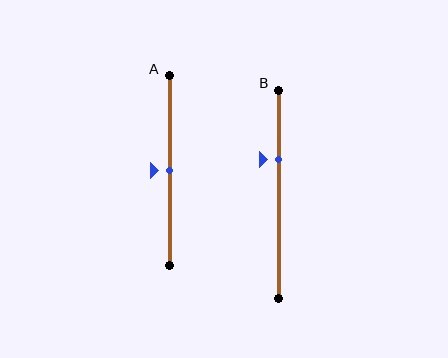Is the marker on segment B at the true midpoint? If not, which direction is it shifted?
No, the marker on segment B is shifted upward by about 17% of the segment length.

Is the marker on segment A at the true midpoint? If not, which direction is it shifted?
Yes, the marker on segment A is at the true midpoint.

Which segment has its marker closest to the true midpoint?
Segment A has its marker closest to the true midpoint.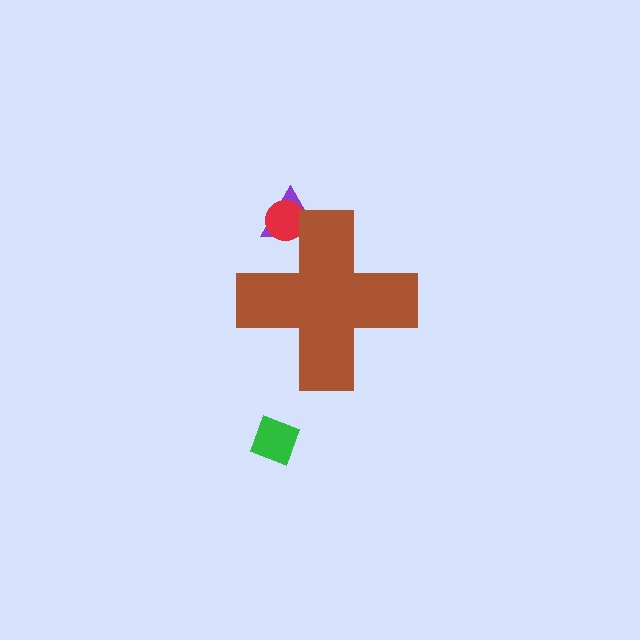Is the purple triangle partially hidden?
Yes, the purple triangle is partially hidden behind the brown cross.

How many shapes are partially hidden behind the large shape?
2 shapes are partially hidden.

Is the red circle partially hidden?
Yes, the red circle is partially hidden behind the brown cross.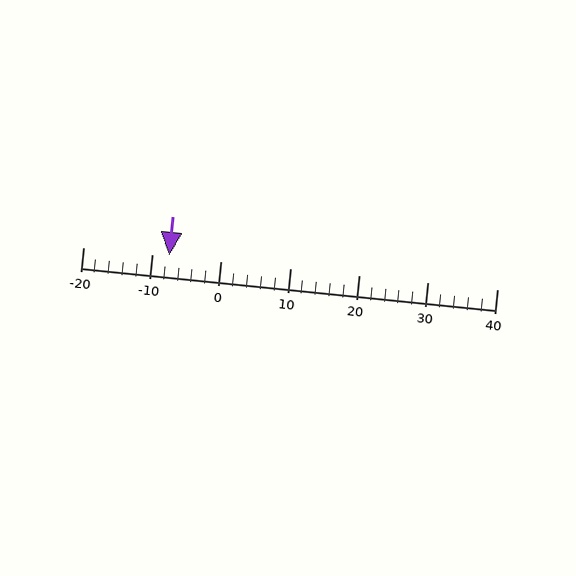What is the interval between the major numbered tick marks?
The major tick marks are spaced 10 units apart.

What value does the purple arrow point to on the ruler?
The purple arrow points to approximately -8.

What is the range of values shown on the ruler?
The ruler shows values from -20 to 40.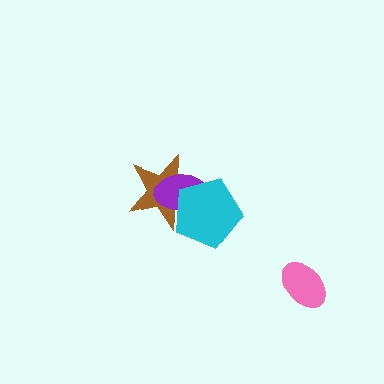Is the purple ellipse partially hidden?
Yes, it is partially covered by another shape.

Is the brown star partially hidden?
Yes, it is partially covered by another shape.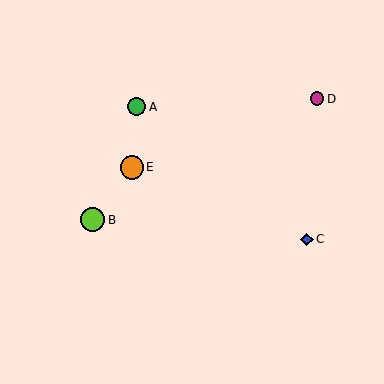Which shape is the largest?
The lime circle (labeled B) is the largest.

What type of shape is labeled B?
Shape B is a lime circle.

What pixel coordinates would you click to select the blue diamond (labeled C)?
Click at (307, 239) to select the blue diamond C.